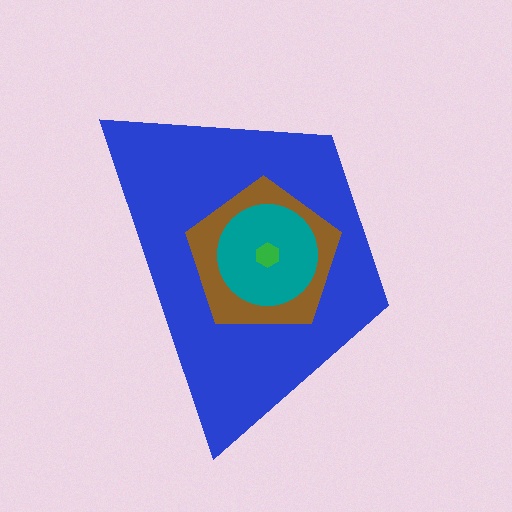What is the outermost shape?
The blue trapezoid.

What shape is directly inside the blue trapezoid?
The brown pentagon.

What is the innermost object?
The green hexagon.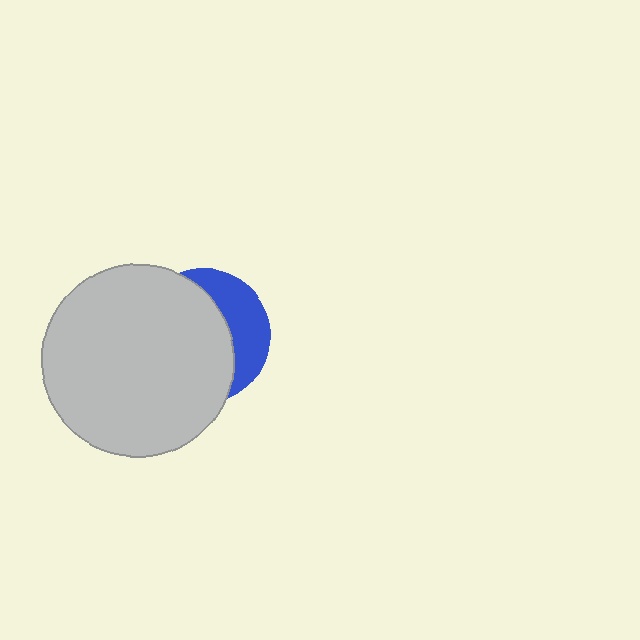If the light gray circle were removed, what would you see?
You would see the complete blue circle.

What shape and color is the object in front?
The object in front is a light gray circle.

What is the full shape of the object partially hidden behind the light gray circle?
The partially hidden object is a blue circle.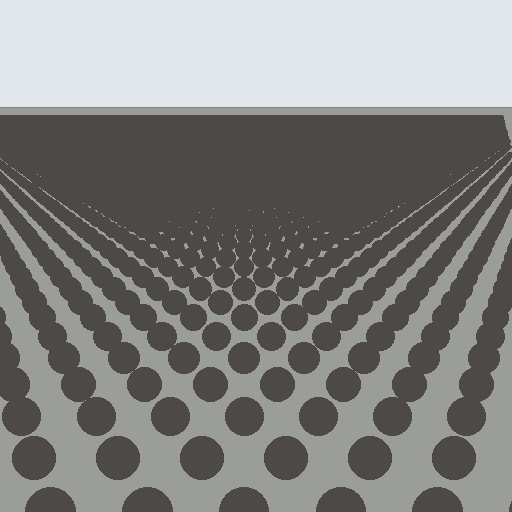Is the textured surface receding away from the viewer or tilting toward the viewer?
The surface is receding away from the viewer. Texture elements get smaller and denser toward the top.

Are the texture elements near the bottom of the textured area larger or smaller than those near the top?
Larger. Near the bottom, elements are closer to the viewer and appear at a bigger on-screen size.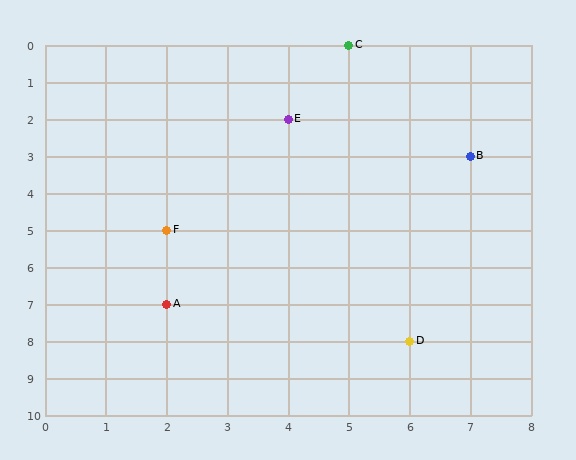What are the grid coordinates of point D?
Point D is at grid coordinates (6, 8).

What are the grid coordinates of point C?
Point C is at grid coordinates (5, 0).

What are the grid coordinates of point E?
Point E is at grid coordinates (4, 2).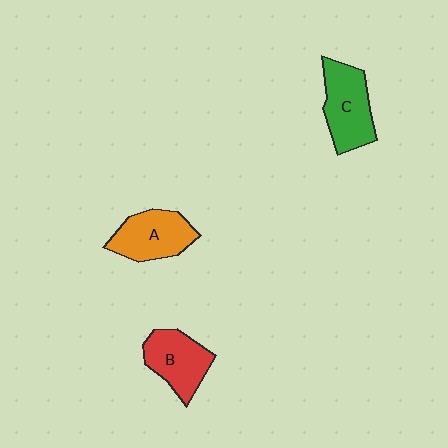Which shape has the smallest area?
Shape B (red).